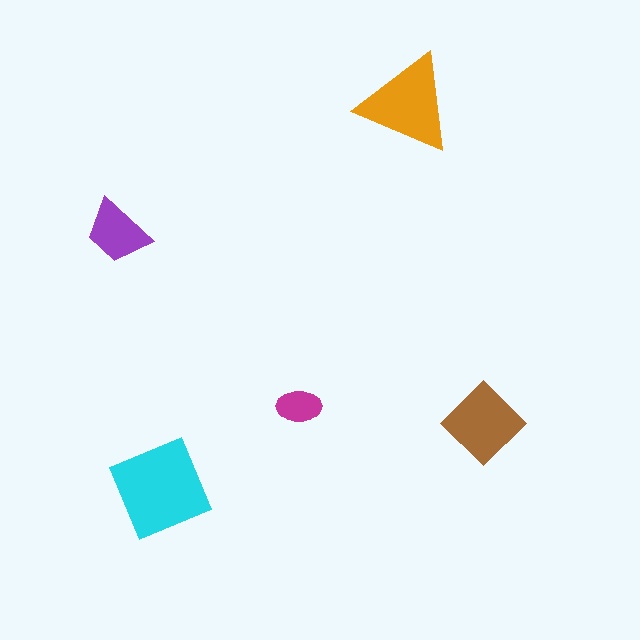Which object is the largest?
The cyan square.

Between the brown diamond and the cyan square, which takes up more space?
The cyan square.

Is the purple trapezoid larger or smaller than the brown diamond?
Smaller.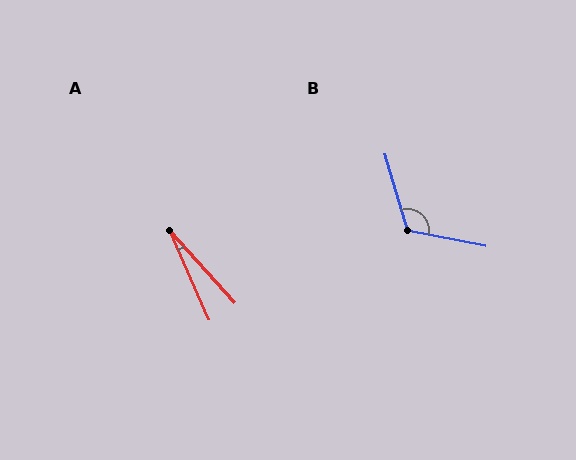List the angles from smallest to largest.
A (18°), B (118°).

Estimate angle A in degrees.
Approximately 18 degrees.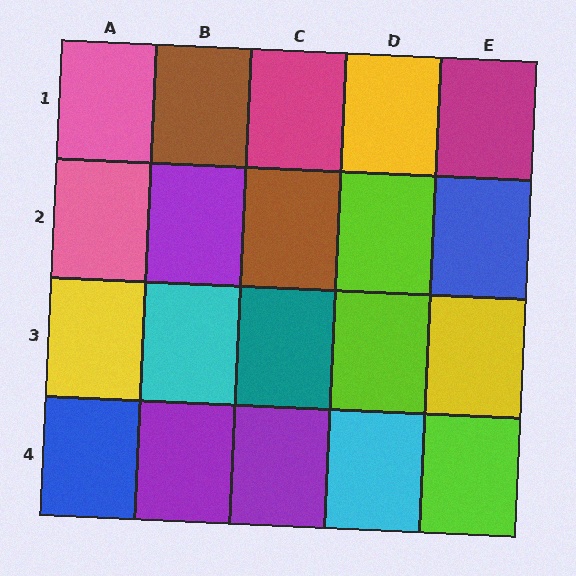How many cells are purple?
3 cells are purple.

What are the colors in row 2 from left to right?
Pink, purple, brown, lime, blue.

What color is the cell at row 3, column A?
Yellow.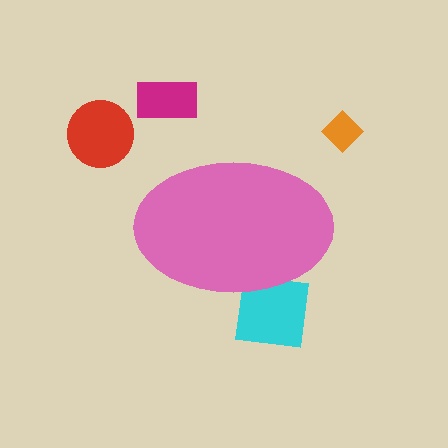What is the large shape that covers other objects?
A pink ellipse.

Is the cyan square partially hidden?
Yes, the cyan square is partially hidden behind the pink ellipse.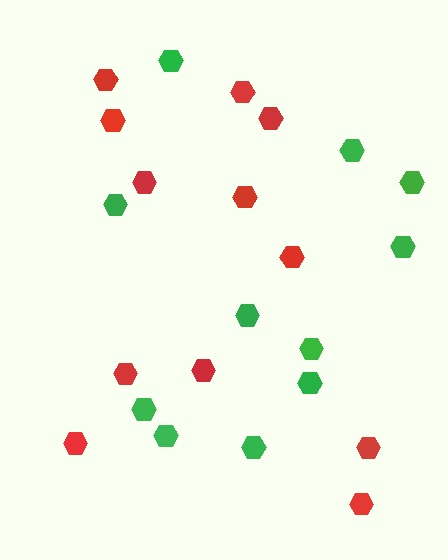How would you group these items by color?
There are 2 groups: one group of green hexagons (11) and one group of red hexagons (12).